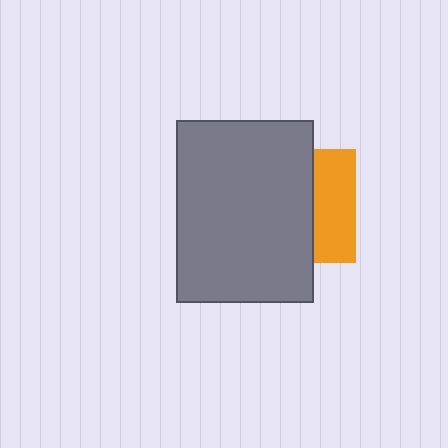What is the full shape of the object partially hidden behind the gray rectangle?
The partially hidden object is an orange square.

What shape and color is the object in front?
The object in front is a gray rectangle.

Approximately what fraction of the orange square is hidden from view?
Roughly 63% of the orange square is hidden behind the gray rectangle.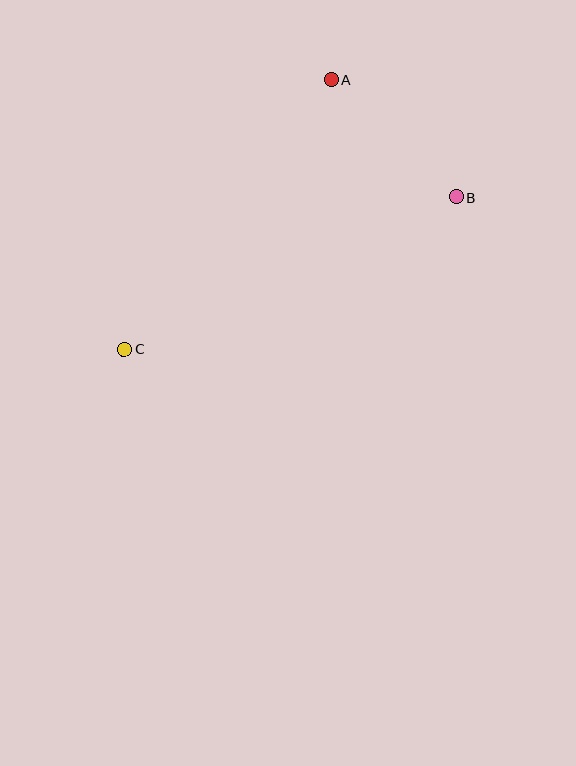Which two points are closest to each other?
Points A and B are closest to each other.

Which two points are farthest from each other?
Points B and C are farthest from each other.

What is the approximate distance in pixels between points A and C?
The distance between A and C is approximately 339 pixels.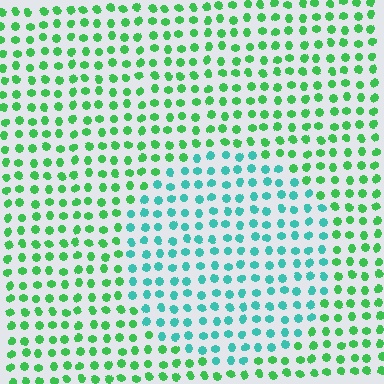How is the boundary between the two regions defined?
The boundary is defined purely by a slight shift in hue (about 44 degrees). Spacing, size, and orientation are identical on both sides.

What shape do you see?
I see a circle.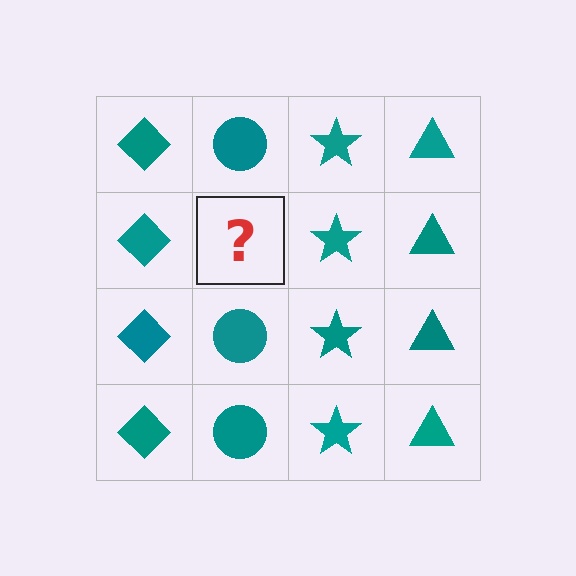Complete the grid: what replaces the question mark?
The question mark should be replaced with a teal circle.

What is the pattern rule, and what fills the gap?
The rule is that each column has a consistent shape. The gap should be filled with a teal circle.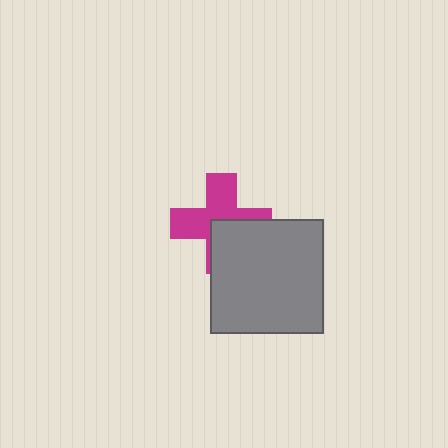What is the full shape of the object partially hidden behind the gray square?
The partially hidden object is a magenta cross.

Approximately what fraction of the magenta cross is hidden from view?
Roughly 40% of the magenta cross is hidden behind the gray square.